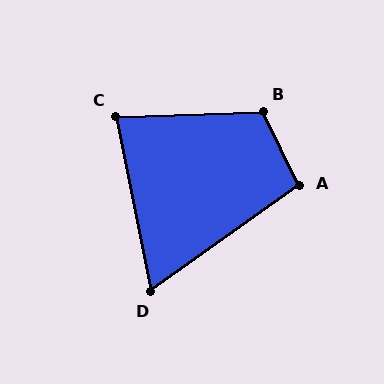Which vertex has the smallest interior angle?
D, at approximately 66 degrees.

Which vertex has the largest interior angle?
B, at approximately 114 degrees.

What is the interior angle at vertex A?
Approximately 99 degrees (obtuse).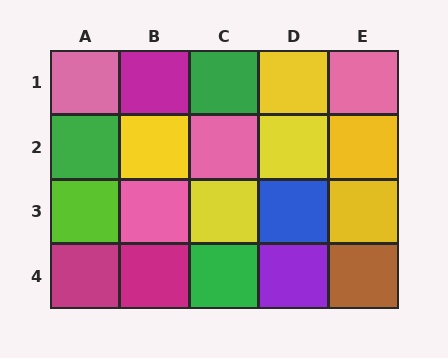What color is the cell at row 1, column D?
Yellow.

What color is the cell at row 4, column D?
Purple.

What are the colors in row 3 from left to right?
Lime, pink, yellow, blue, yellow.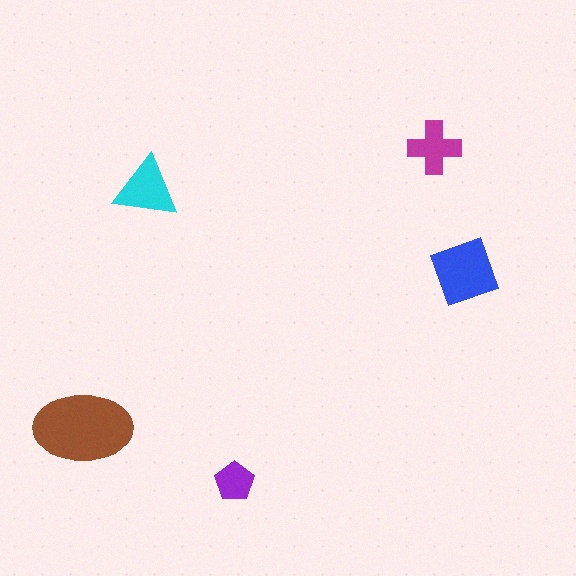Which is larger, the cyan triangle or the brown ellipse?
The brown ellipse.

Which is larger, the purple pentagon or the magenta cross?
The magenta cross.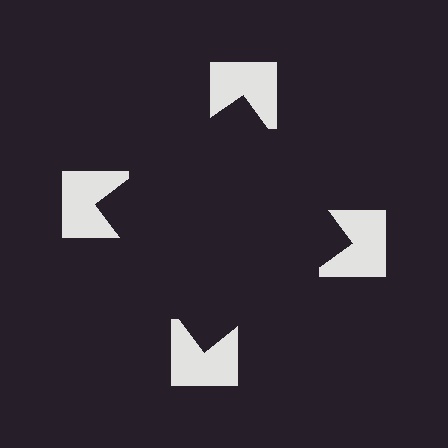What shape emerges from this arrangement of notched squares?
An illusory square — its edges are inferred from the aligned wedge cuts in the notched squares, not physically drawn.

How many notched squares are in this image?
There are 4 — one at each vertex of the illusory square.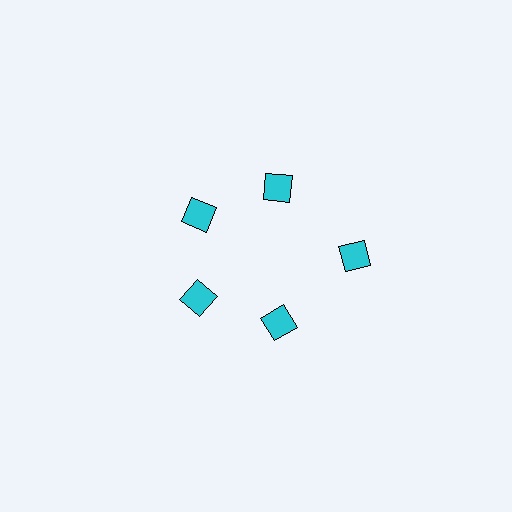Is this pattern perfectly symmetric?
No. The 5 cyan diamonds are arranged in a ring, but one element near the 3 o'clock position is pushed outward from the center, breaking the 5-fold rotational symmetry.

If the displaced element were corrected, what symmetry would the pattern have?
It would have 5-fold rotational symmetry — the pattern would map onto itself every 72 degrees.